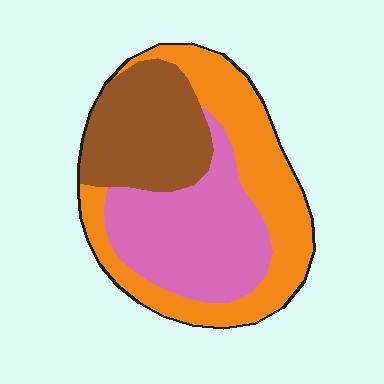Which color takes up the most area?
Orange, at roughly 40%.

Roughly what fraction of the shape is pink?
Pink covers around 35% of the shape.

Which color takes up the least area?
Brown, at roughly 25%.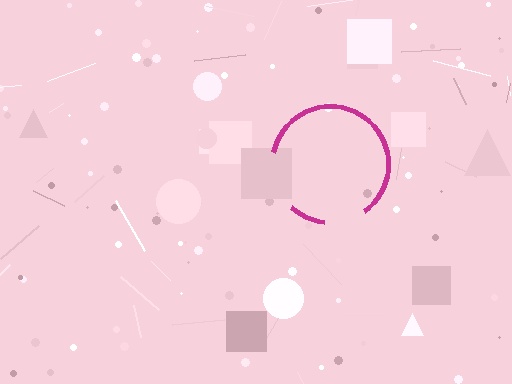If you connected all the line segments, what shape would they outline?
They would outline a circle.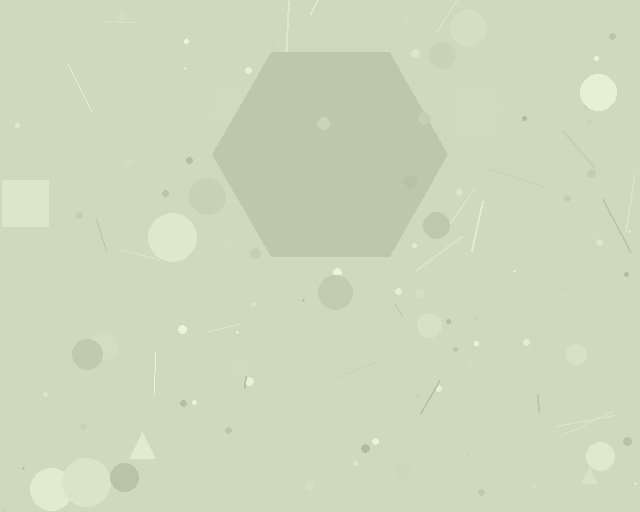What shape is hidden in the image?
A hexagon is hidden in the image.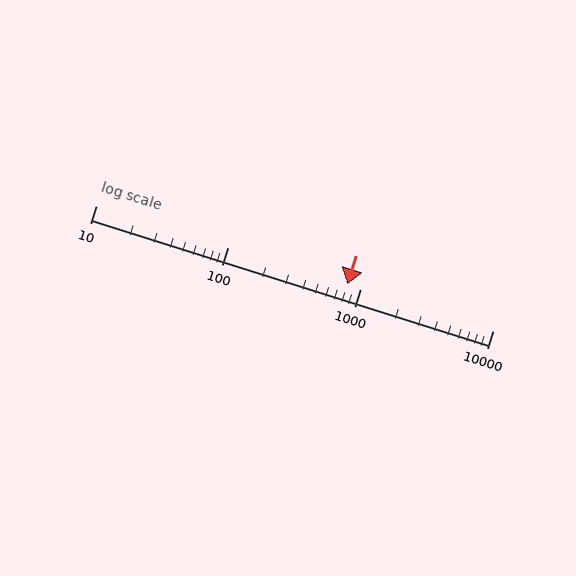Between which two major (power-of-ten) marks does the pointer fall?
The pointer is between 100 and 1000.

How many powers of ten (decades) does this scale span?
The scale spans 3 decades, from 10 to 10000.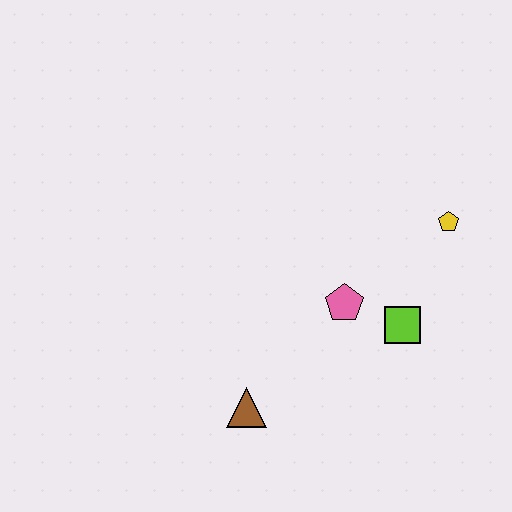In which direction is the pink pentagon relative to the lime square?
The pink pentagon is to the left of the lime square.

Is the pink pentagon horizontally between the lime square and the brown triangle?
Yes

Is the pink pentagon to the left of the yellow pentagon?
Yes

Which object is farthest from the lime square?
The brown triangle is farthest from the lime square.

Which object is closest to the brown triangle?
The pink pentagon is closest to the brown triangle.